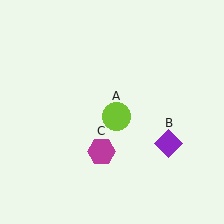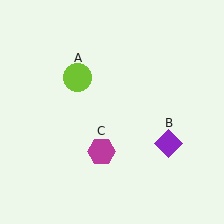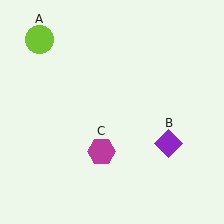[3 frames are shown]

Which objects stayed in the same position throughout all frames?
Purple diamond (object B) and magenta hexagon (object C) remained stationary.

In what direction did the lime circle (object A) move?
The lime circle (object A) moved up and to the left.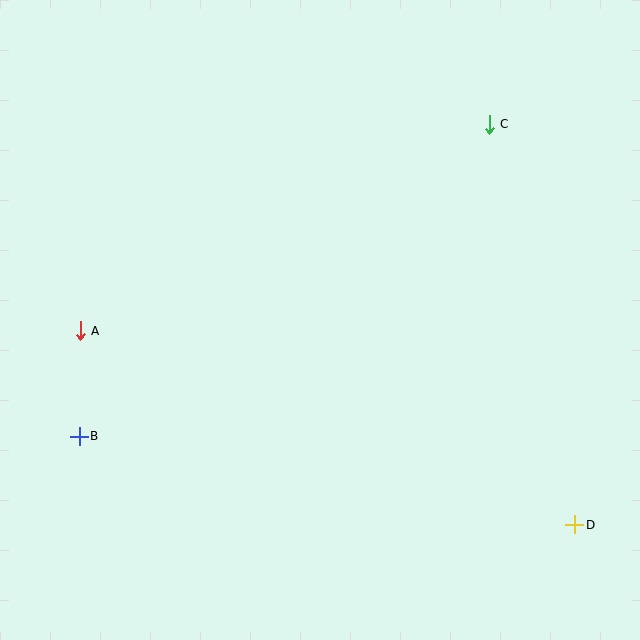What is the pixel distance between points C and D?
The distance between C and D is 410 pixels.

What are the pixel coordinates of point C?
Point C is at (489, 124).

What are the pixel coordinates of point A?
Point A is at (80, 331).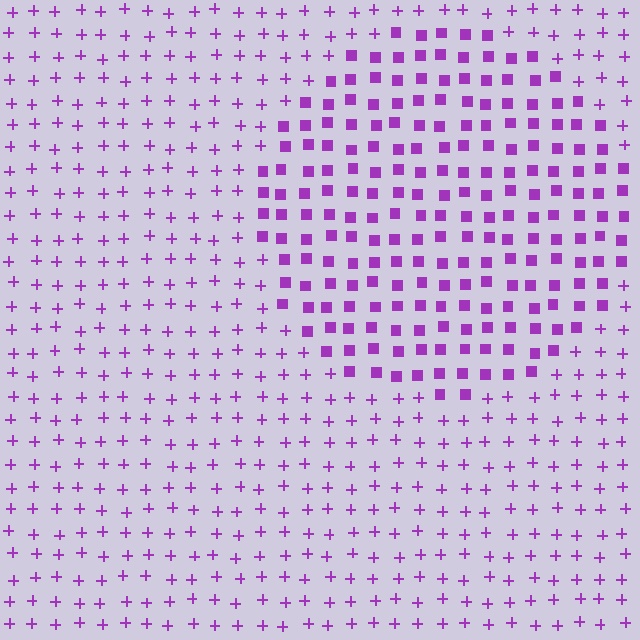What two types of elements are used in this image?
The image uses squares inside the circle region and plus signs outside it.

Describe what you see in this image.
The image is filled with small purple elements arranged in a uniform grid. A circle-shaped region contains squares, while the surrounding area contains plus signs. The boundary is defined purely by the change in element shape.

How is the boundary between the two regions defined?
The boundary is defined by a change in element shape: squares inside vs. plus signs outside. All elements share the same color and spacing.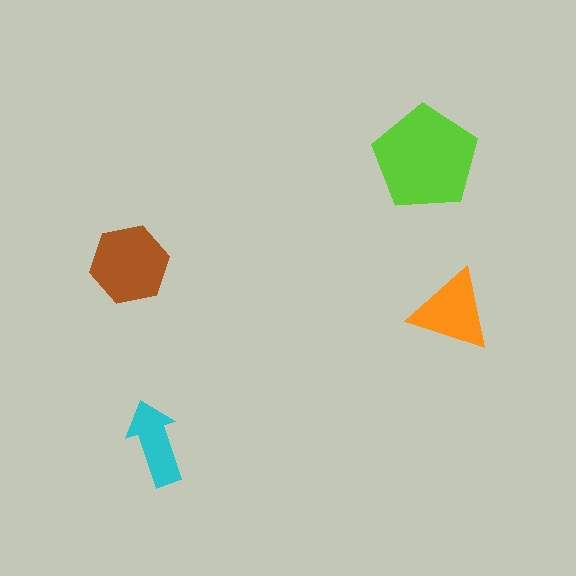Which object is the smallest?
The cyan arrow.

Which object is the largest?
The lime pentagon.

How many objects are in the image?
There are 4 objects in the image.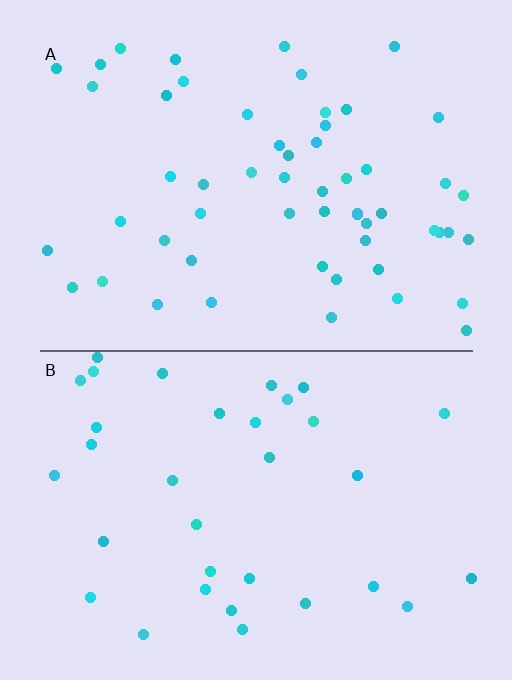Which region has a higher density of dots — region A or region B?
A (the top).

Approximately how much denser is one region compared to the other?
Approximately 1.7× — region A over region B.